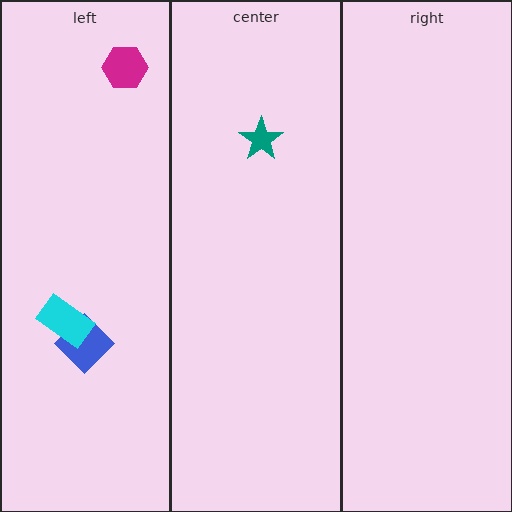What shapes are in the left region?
The magenta hexagon, the blue diamond, the cyan rectangle.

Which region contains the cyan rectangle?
The left region.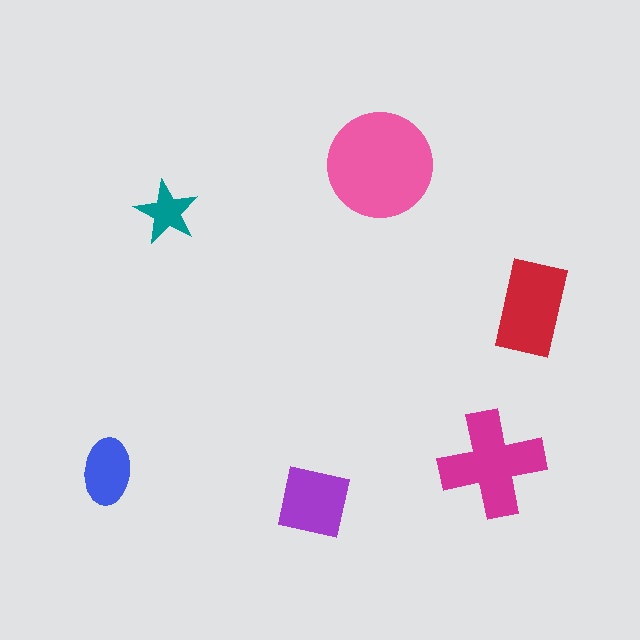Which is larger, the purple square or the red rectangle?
The red rectangle.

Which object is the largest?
The pink circle.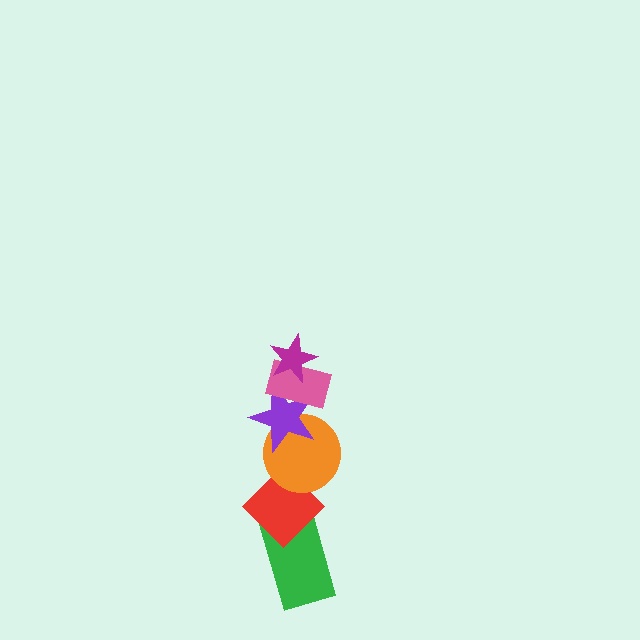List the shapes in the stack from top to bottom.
From top to bottom: the magenta star, the pink rectangle, the purple star, the orange circle, the red diamond, the green rectangle.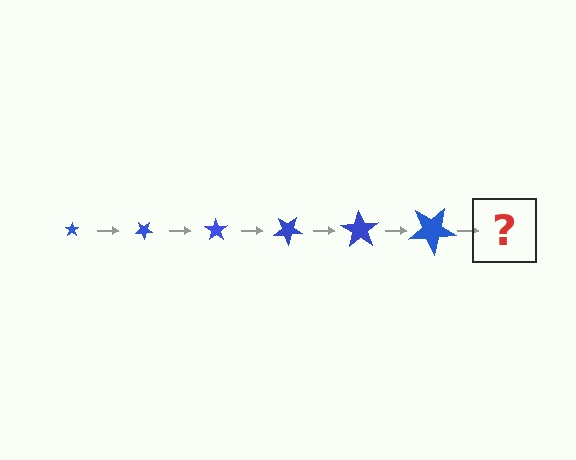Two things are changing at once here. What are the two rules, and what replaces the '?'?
The two rules are that the star grows larger each step and it rotates 35 degrees each step. The '?' should be a star, larger than the previous one and rotated 210 degrees from the start.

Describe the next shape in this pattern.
It should be a star, larger than the previous one and rotated 210 degrees from the start.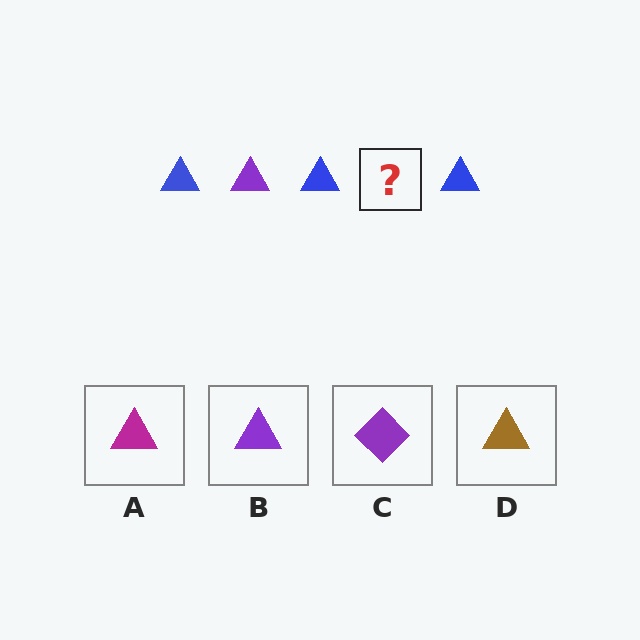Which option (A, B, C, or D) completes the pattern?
B.